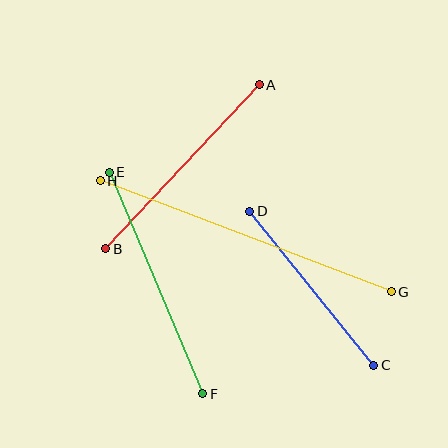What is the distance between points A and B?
The distance is approximately 225 pixels.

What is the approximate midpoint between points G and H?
The midpoint is at approximately (246, 236) pixels.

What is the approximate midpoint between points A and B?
The midpoint is at approximately (182, 167) pixels.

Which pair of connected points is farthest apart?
Points G and H are farthest apart.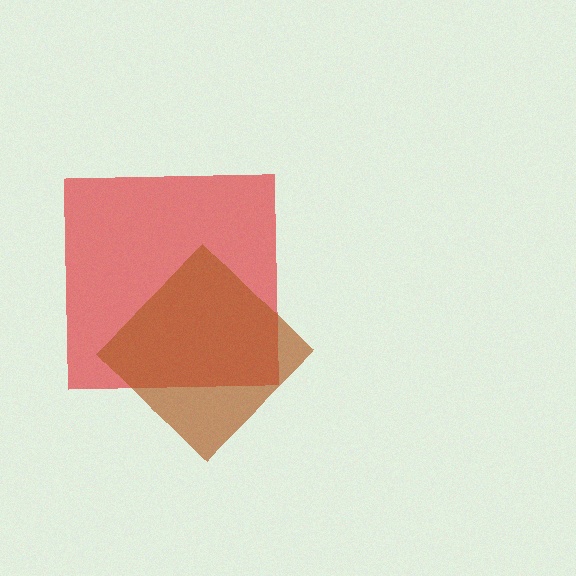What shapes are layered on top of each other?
The layered shapes are: a red square, a brown diamond.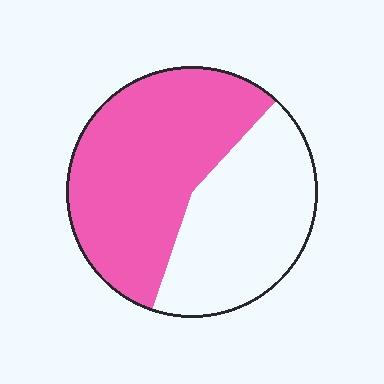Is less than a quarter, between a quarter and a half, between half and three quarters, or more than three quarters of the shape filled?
Between half and three quarters.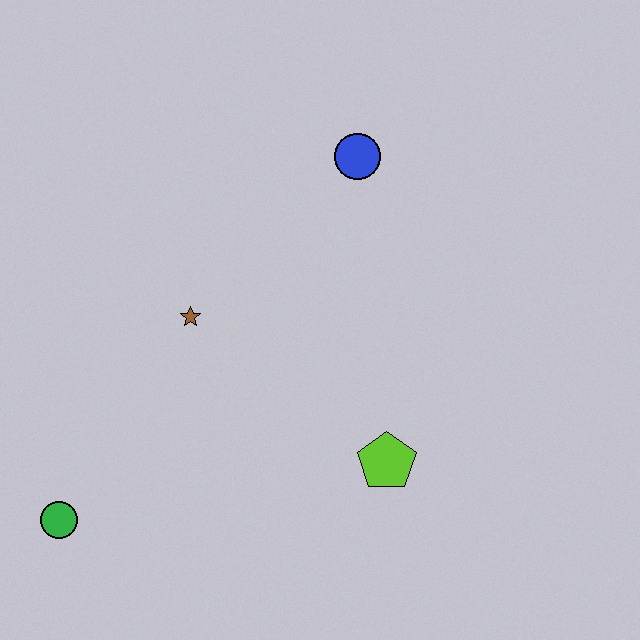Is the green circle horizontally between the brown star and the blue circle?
No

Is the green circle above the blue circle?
No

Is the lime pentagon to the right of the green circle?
Yes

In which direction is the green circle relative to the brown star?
The green circle is below the brown star.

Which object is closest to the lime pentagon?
The brown star is closest to the lime pentagon.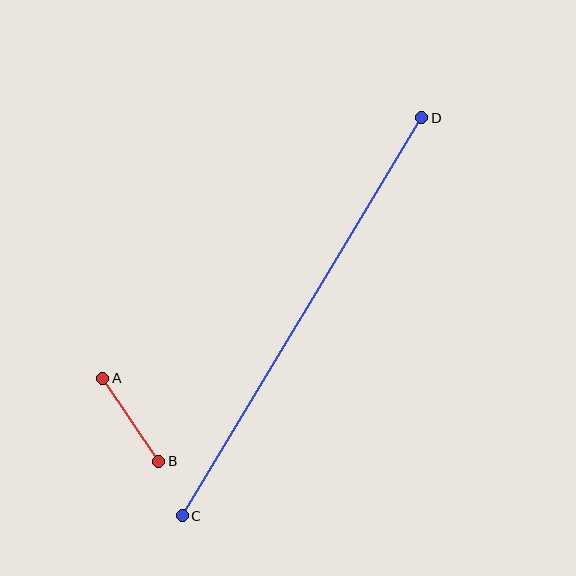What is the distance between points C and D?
The distance is approximately 465 pixels.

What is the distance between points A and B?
The distance is approximately 100 pixels.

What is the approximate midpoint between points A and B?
The midpoint is at approximately (131, 420) pixels.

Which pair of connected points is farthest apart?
Points C and D are farthest apart.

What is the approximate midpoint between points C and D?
The midpoint is at approximately (302, 317) pixels.